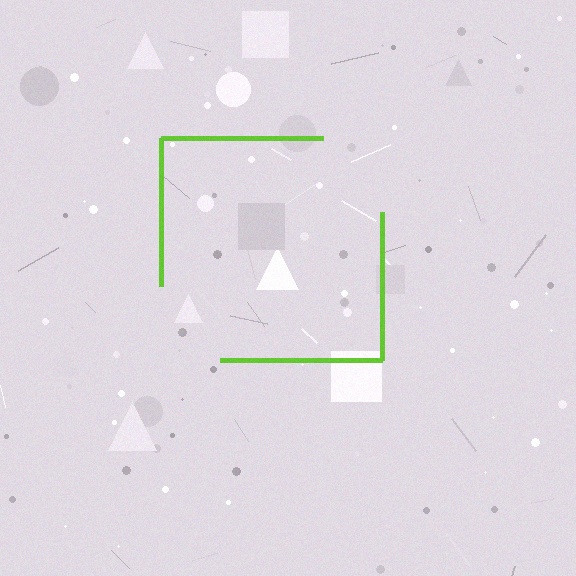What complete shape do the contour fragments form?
The contour fragments form a square.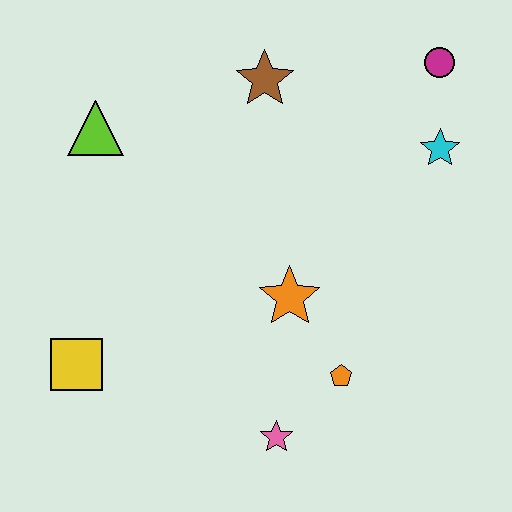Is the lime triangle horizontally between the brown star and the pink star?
No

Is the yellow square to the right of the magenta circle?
No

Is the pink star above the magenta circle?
No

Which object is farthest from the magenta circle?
The yellow square is farthest from the magenta circle.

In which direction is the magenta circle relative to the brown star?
The magenta circle is to the right of the brown star.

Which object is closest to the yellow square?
The pink star is closest to the yellow square.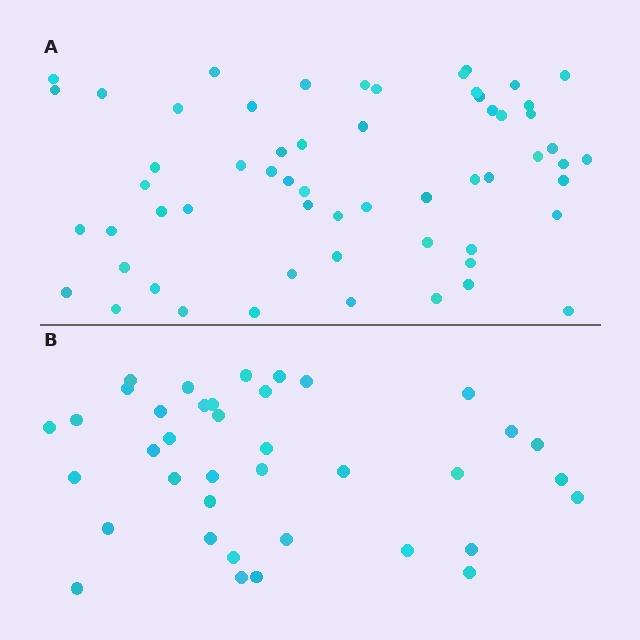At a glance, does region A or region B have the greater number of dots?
Region A (the top region) has more dots.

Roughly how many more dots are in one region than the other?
Region A has approximately 20 more dots than region B.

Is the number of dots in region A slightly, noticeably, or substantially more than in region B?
Region A has substantially more. The ratio is roughly 1.6 to 1.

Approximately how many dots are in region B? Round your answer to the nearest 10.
About 40 dots. (The exact count is 38, which rounds to 40.)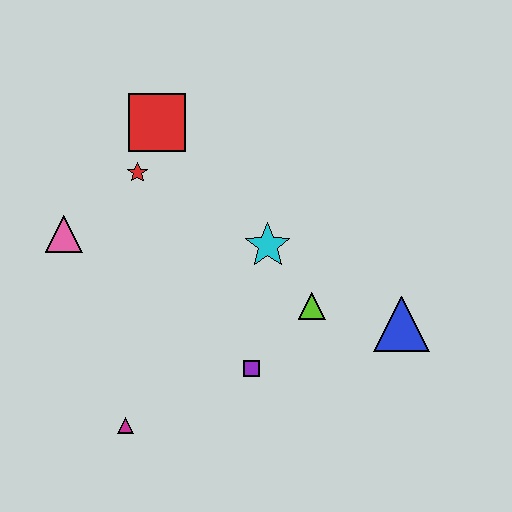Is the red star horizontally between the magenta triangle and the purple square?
Yes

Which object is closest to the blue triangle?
The lime triangle is closest to the blue triangle.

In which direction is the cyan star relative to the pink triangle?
The cyan star is to the right of the pink triangle.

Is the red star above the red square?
No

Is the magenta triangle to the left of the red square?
Yes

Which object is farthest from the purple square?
The red square is farthest from the purple square.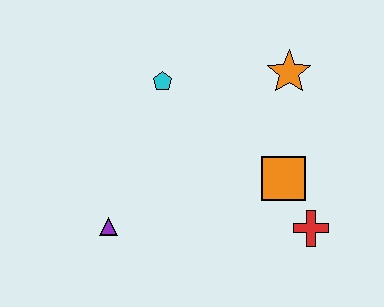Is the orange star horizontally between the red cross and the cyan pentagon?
Yes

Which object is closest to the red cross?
The orange square is closest to the red cross.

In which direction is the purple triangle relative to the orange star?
The purple triangle is to the left of the orange star.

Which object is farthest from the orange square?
The purple triangle is farthest from the orange square.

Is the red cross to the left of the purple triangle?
No